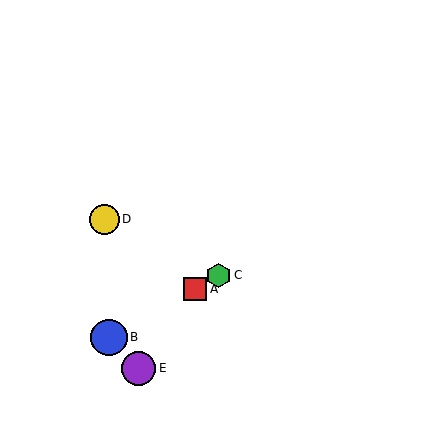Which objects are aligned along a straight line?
Objects A, B, C are aligned along a straight line.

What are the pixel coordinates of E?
Object E is at (139, 368).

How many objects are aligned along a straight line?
3 objects (A, B, C) are aligned along a straight line.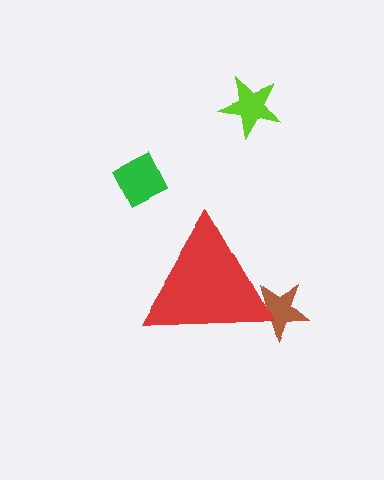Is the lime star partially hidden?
No, the lime star is fully visible.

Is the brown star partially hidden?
Yes, the brown star is partially hidden behind the red triangle.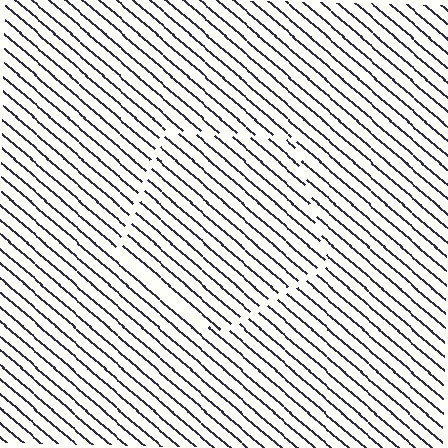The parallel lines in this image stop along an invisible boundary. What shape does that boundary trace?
An illusory pentagon. The interior of the shape contains the same grating, shifted by half a period — the contour is defined by the phase discontinuity where line-ends from the inner and outer gratings abut.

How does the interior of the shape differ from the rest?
The interior of the shape contains the same grating, shifted by half a period — the contour is defined by the phase discontinuity where line-ends from the inner and outer gratings abut.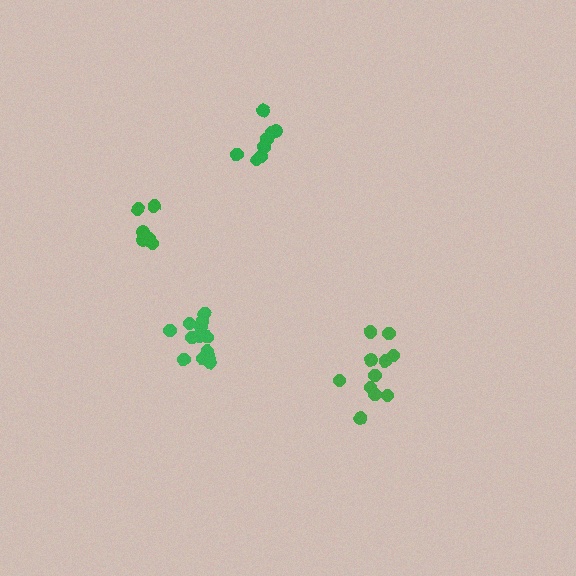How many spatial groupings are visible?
There are 4 spatial groupings.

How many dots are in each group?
Group 1: 11 dots, Group 2: 14 dots, Group 3: 8 dots, Group 4: 8 dots (41 total).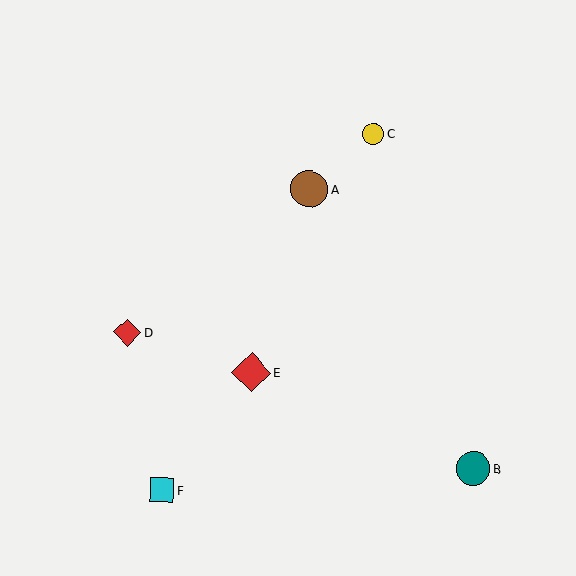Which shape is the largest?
The red diamond (labeled E) is the largest.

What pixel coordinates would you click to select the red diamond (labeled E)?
Click at (251, 372) to select the red diamond E.